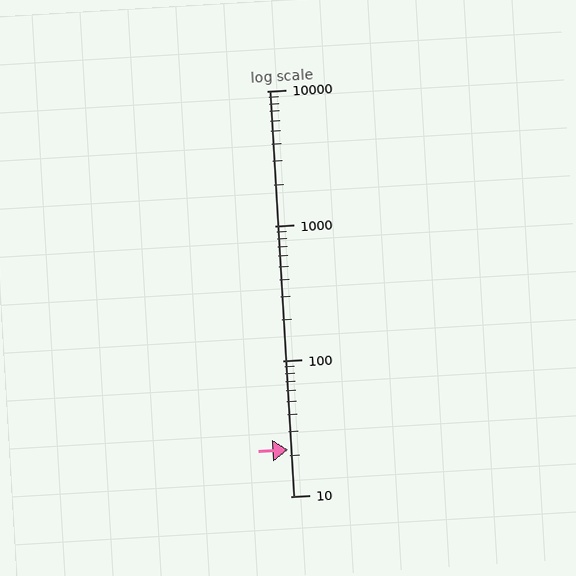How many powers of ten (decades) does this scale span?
The scale spans 3 decades, from 10 to 10000.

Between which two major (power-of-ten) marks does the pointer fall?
The pointer is between 10 and 100.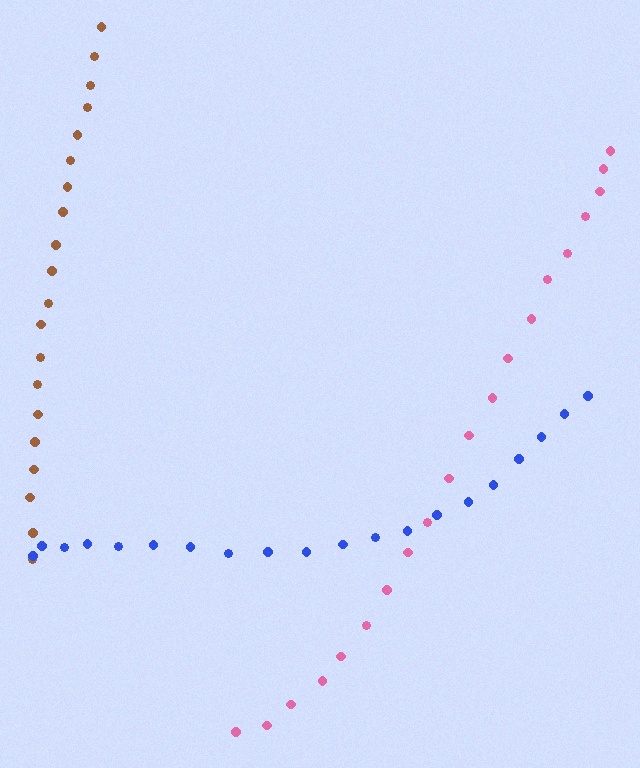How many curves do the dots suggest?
There are 3 distinct paths.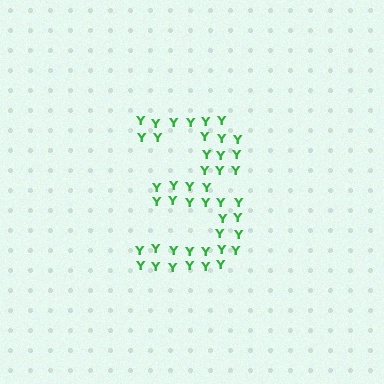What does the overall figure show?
The overall figure shows the digit 3.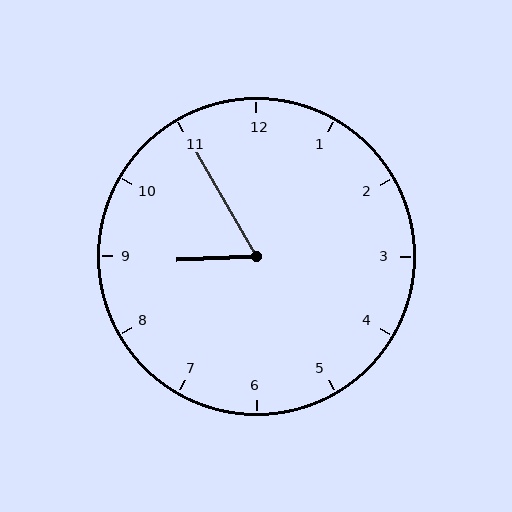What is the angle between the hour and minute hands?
Approximately 62 degrees.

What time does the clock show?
8:55.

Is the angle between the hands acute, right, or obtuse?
It is acute.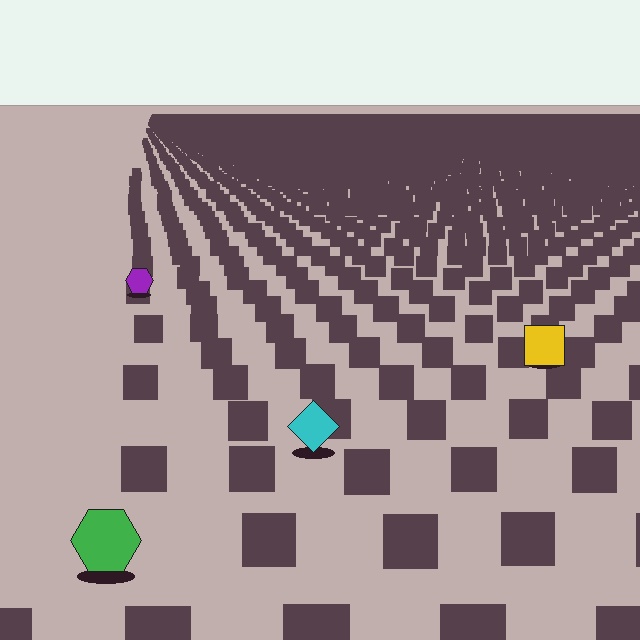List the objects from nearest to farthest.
From nearest to farthest: the green hexagon, the cyan diamond, the yellow square, the purple hexagon.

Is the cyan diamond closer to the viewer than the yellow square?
Yes. The cyan diamond is closer — you can tell from the texture gradient: the ground texture is coarser near it.